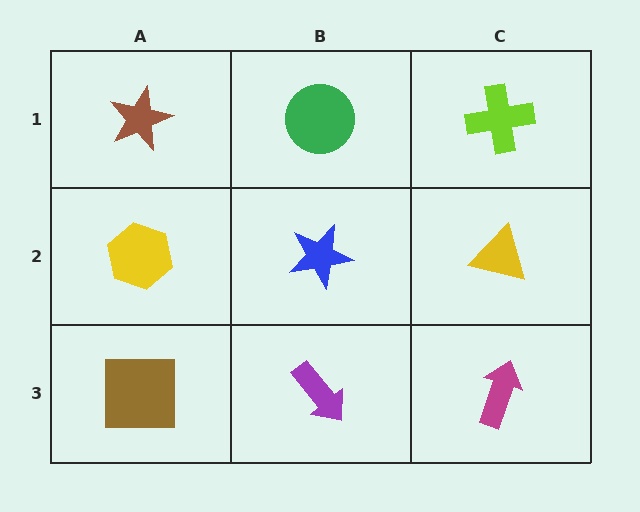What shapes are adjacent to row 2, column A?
A brown star (row 1, column A), a brown square (row 3, column A), a blue star (row 2, column B).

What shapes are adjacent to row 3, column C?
A yellow triangle (row 2, column C), a purple arrow (row 3, column B).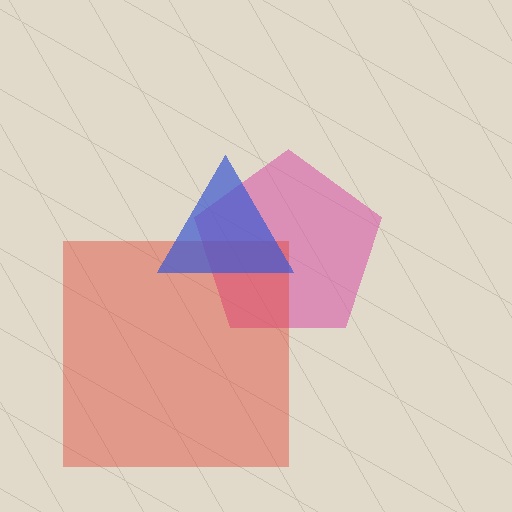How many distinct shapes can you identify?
There are 3 distinct shapes: a pink pentagon, a red square, a blue triangle.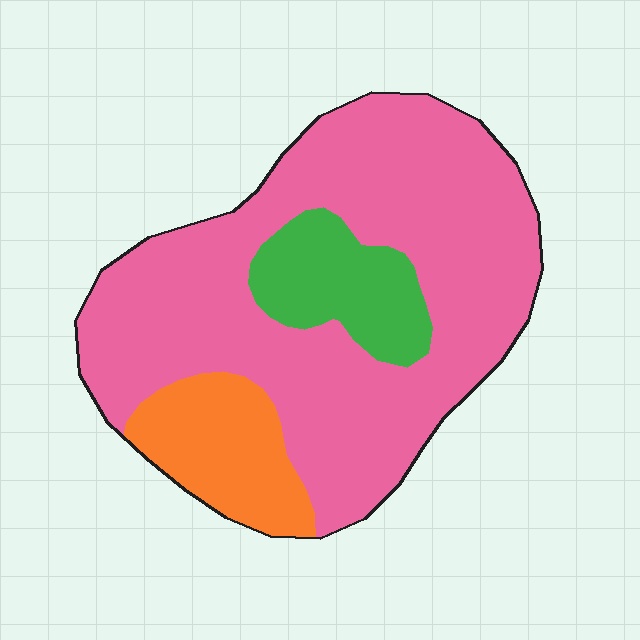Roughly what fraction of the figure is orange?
Orange takes up about one eighth (1/8) of the figure.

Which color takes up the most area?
Pink, at roughly 75%.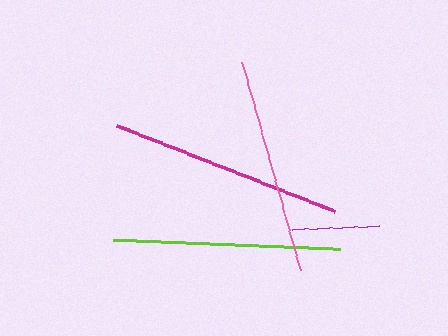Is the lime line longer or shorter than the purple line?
The lime line is longer than the purple line.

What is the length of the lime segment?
The lime segment is approximately 227 pixels long.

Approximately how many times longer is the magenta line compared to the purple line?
The magenta line is approximately 2.7 times the length of the purple line.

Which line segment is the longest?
The magenta line is the longest at approximately 236 pixels.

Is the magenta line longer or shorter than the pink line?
The magenta line is longer than the pink line.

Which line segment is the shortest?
The purple line is the shortest at approximately 88 pixels.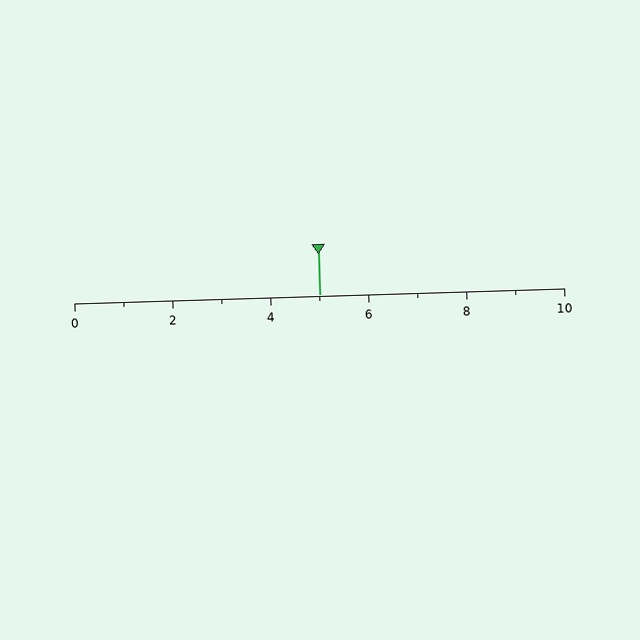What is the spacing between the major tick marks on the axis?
The major ticks are spaced 2 apart.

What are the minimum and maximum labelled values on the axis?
The axis runs from 0 to 10.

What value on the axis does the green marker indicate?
The marker indicates approximately 5.